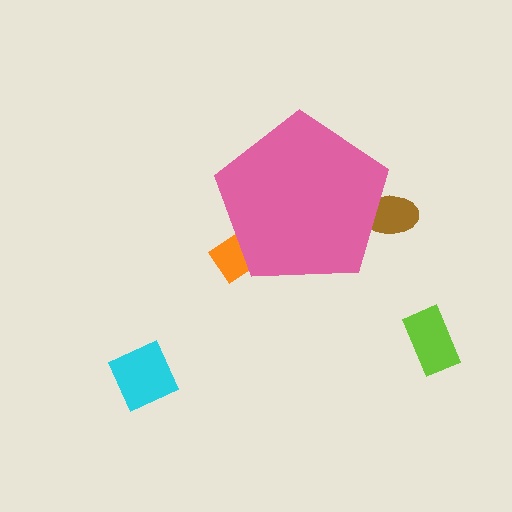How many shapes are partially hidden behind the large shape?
2 shapes are partially hidden.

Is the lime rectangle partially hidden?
No, the lime rectangle is fully visible.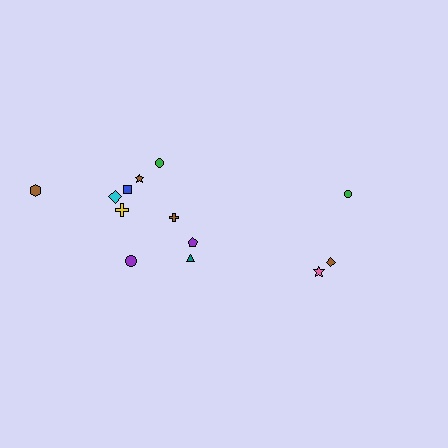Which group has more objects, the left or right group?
The left group.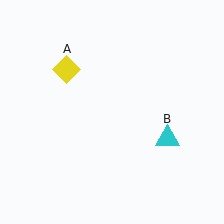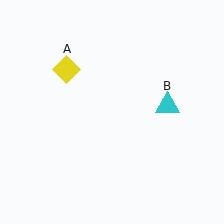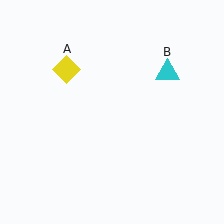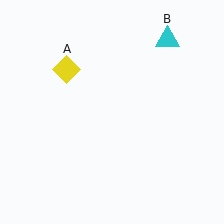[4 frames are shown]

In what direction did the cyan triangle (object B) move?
The cyan triangle (object B) moved up.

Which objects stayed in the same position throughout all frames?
Yellow diamond (object A) remained stationary.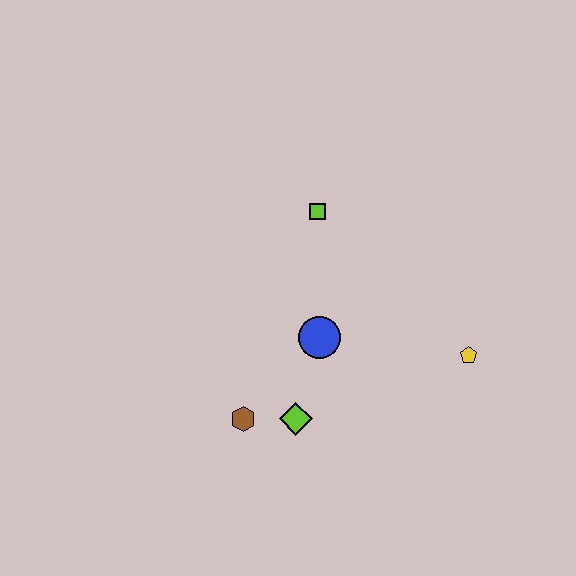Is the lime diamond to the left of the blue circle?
Yes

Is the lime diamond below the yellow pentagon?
Yes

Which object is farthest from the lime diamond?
The lime square is farthest from the lime diamond.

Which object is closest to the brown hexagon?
The lime diamond is closest to the brown hexagon.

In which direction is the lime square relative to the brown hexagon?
The lime square is above the brown hexagon.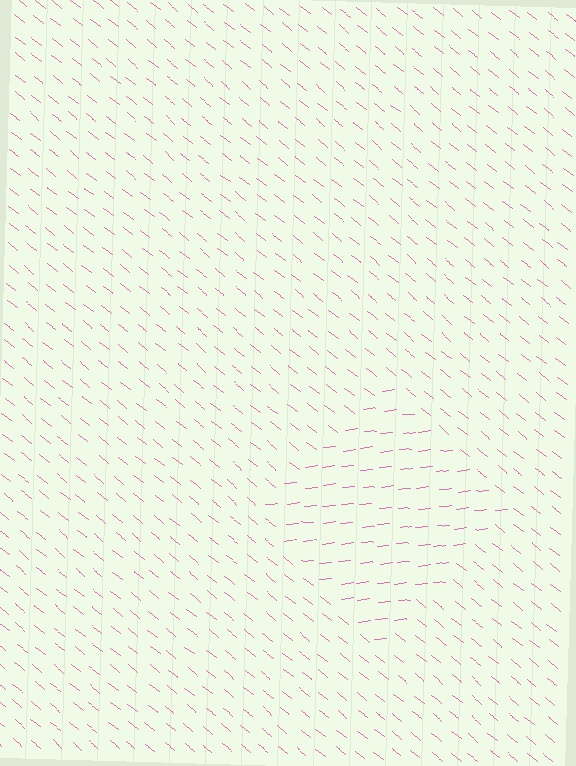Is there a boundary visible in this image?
Yes, there is a texture boundary formed by a change in line orientation.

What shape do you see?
I see a diamond.